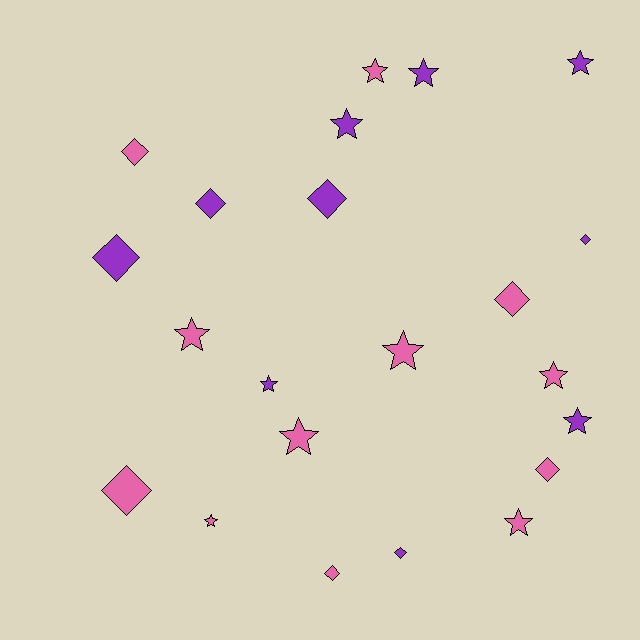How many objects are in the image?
There are 22 objects.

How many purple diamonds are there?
There are 5 purple diamonds.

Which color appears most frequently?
Pink, with 12 objects.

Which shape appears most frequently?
Star, with 12 objects.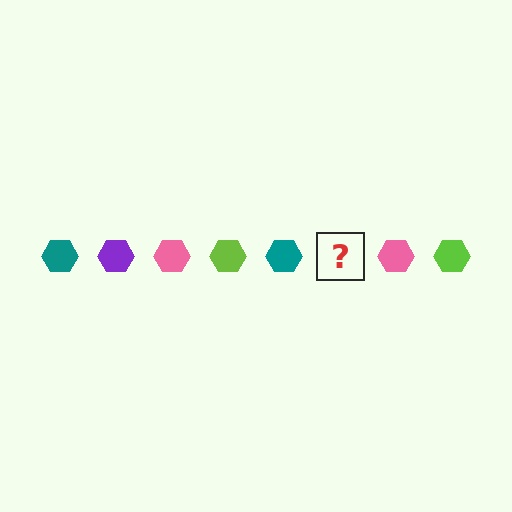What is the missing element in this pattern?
The missing element is a purple hexagon.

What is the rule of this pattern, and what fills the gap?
The rule is that the pattern cycles through teal, purple, pink, lime hexagons. The gap should be filled with a purple hexagon.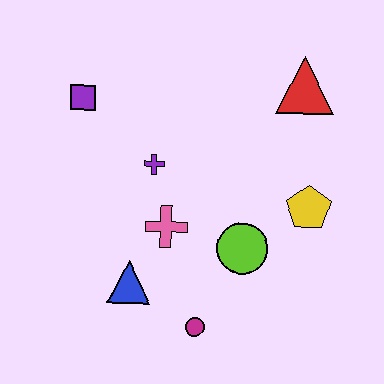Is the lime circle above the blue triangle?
Yes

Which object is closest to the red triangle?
The yellow pentagon is closest to the red triangle.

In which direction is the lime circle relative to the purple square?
The lime circle is to the right of the purple square.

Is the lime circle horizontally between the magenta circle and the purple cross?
No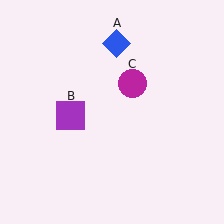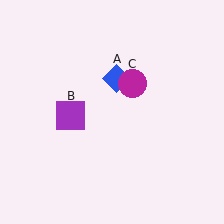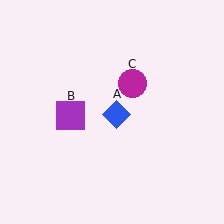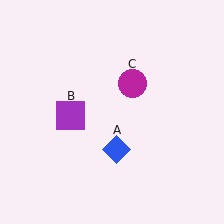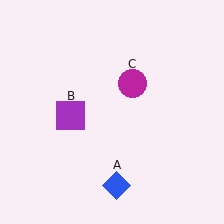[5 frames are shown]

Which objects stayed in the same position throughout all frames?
Purple square (object B) and magenta circle (object C) remained stationary.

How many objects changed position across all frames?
1 object changed position: blue diamond (object A).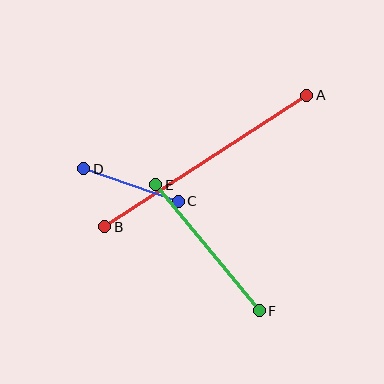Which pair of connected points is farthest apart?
Points A and B are farthest apart.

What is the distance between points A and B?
The distance is approximately 241 pixels.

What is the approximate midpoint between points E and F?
The midpoint is at approximately (208, 248) pixels.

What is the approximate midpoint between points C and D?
The midpoint is at approximately (131, 185) pixels.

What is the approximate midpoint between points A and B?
The midpoint is at approximately (206, 161) pixels.